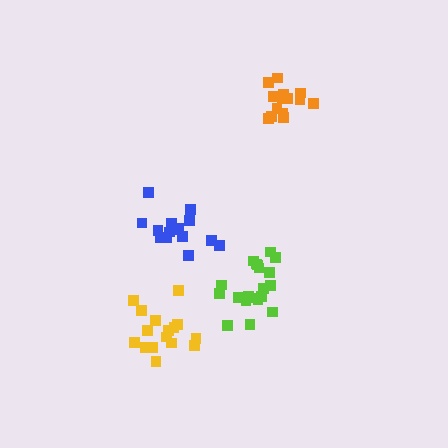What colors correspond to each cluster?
The clusters are colored: yellow, blue, lime, orange.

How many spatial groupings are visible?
There are 4 spatial groupings.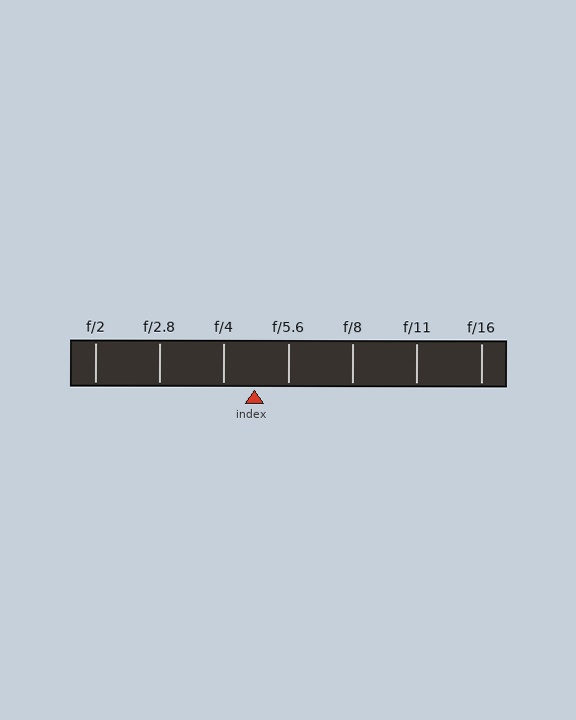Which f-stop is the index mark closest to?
The index mark is closest to f/4.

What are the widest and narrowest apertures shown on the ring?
The widest aperture shown is f/2 and the narrowest is f/16.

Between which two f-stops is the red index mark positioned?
The index mark is between f/4 and f/5.6.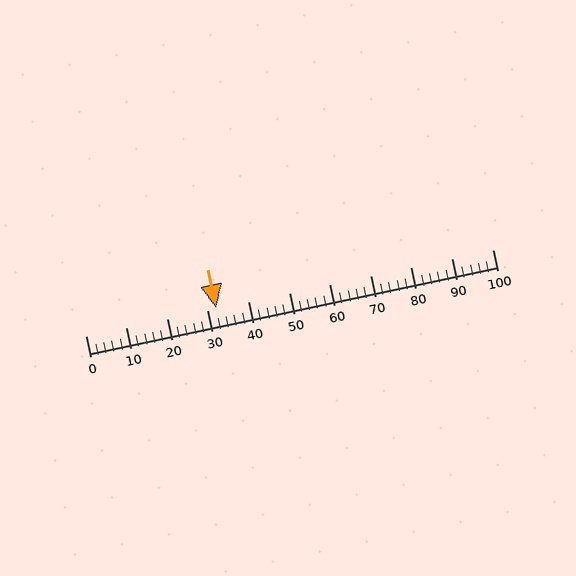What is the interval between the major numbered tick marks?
The major tick marks are spaced 10 units apart.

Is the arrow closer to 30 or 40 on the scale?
The arrow is closer to 30.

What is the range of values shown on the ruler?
The ruler shows values from 0 to 100.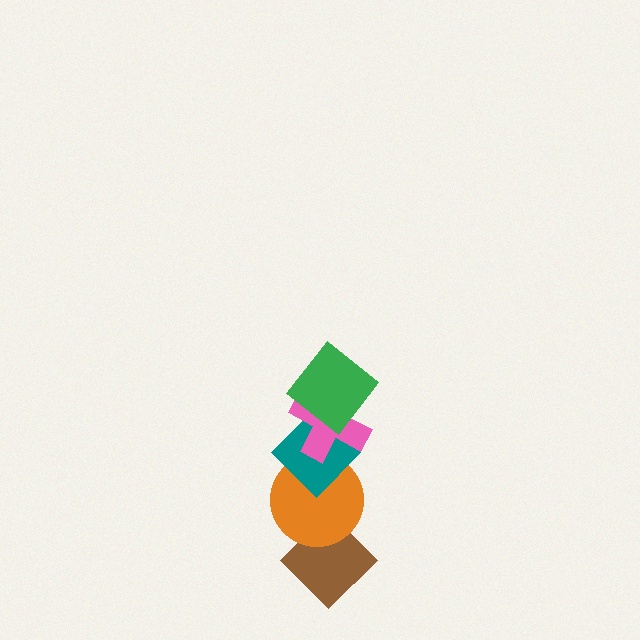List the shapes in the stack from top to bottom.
From top to bottom: the green diamond, the pink cross, the teal diamond, the orange circle, the brown diamond.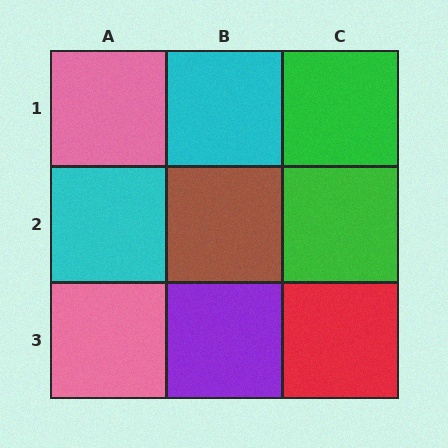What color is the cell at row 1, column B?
Cyan.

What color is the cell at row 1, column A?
Pink.